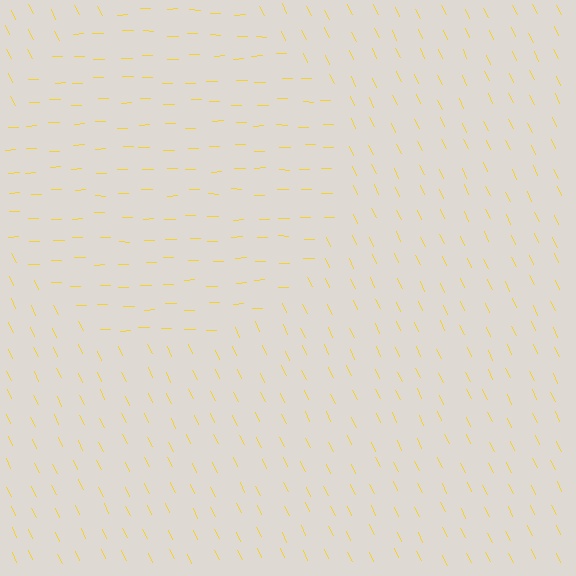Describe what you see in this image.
The image is filled with small yellow line segments. A circle region in the image has lines oriented differently from the surrounding lines, creating a visible texture boundary.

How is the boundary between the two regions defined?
The boundary is defined purely by a change in line orientation (approximately 65 degrees difference). All lines are the same color and thickness.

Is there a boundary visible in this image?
Yes, there is a texture boundary formed by a change in line orientation.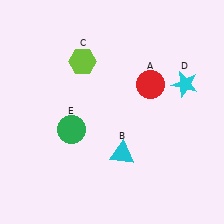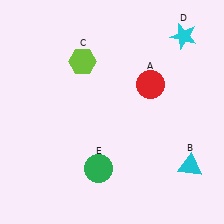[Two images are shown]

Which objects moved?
The objects that moved are: the cyan triangle (B), the cyan star (D), the green circle (E).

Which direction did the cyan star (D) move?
The cyan star (D) moved up.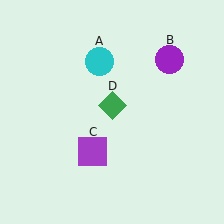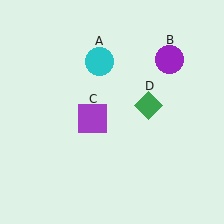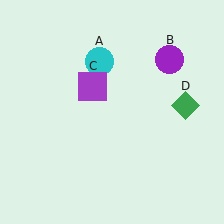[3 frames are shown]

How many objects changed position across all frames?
2 objects changed position: purple square (object C), green diamond (object D).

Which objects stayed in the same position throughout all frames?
Cyan circle (object A) and purple circle (object B) remained stationary.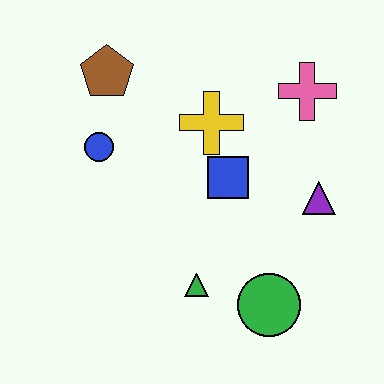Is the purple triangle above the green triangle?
Yes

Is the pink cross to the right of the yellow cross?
Yes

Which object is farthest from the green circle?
The brown pentagon is farthest from the green circle.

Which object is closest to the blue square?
The yellow cross is closest to the blue square.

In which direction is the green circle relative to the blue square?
The green circle is below the blue square.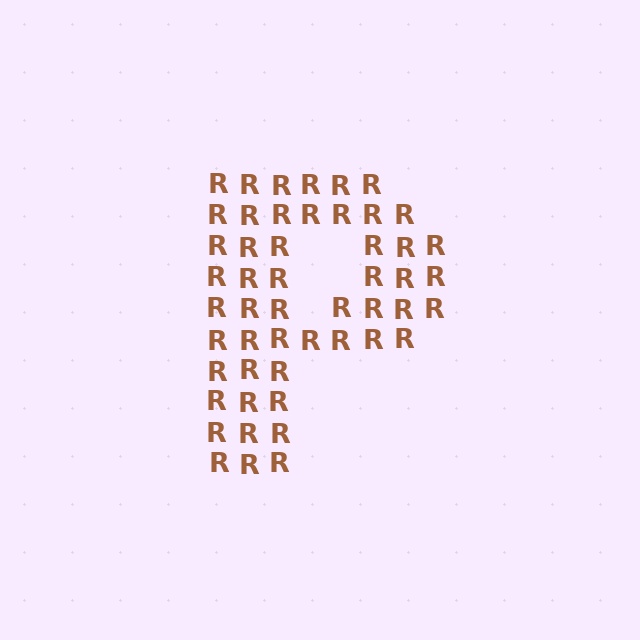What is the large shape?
The large shape is the letter P.